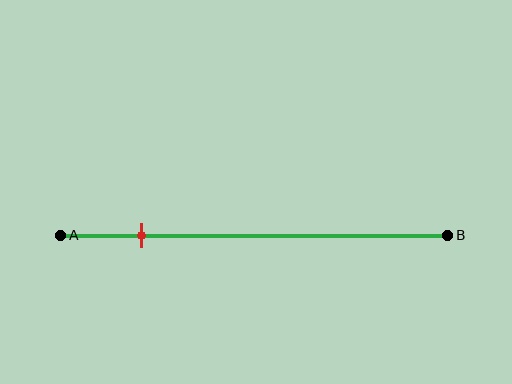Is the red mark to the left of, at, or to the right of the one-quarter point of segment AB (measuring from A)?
The red mark is to the left of the one-quarter point of segment AB.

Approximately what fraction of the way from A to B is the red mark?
The red mark is approximately 20% of the way from A to B.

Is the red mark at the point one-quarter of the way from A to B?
No, the mark is at about 20% from A, not at the 25% one-quarter point.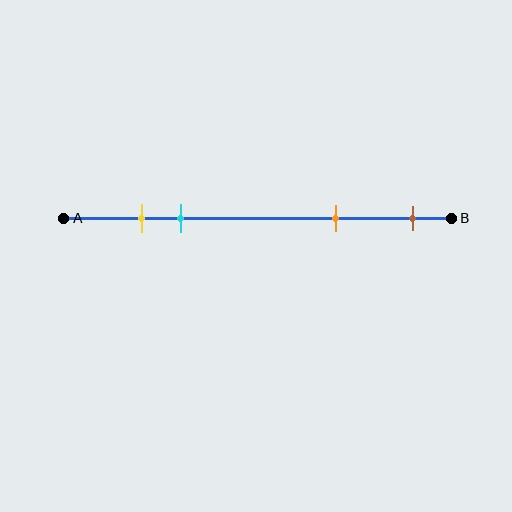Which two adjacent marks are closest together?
The yellow and cyan marks are the closest adjacent pair.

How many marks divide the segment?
There are 4 marks dividing the segment.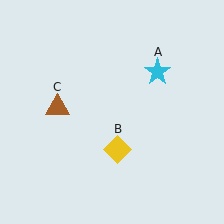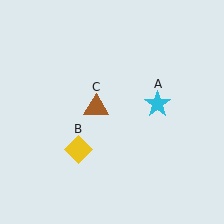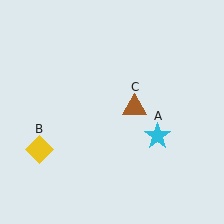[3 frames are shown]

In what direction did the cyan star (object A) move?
The cyan star (object A) moved down.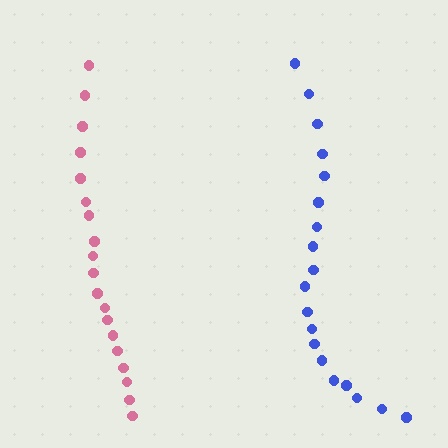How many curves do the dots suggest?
There are 2 distinct paths.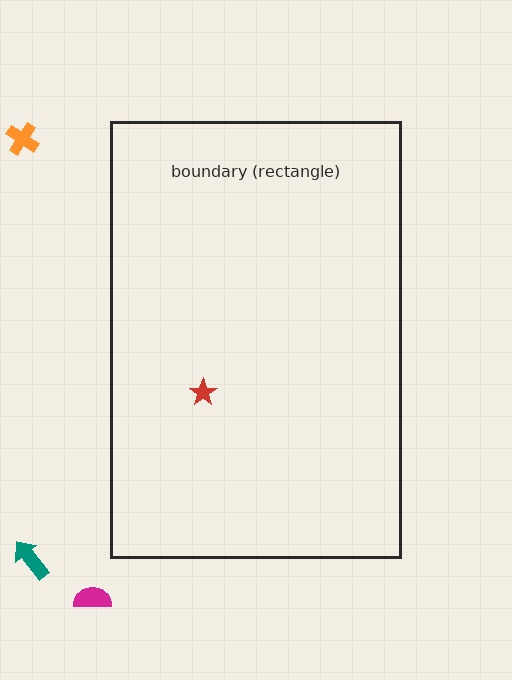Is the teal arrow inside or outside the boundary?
Outside.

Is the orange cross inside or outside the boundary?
Outside.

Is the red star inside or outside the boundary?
Inside.